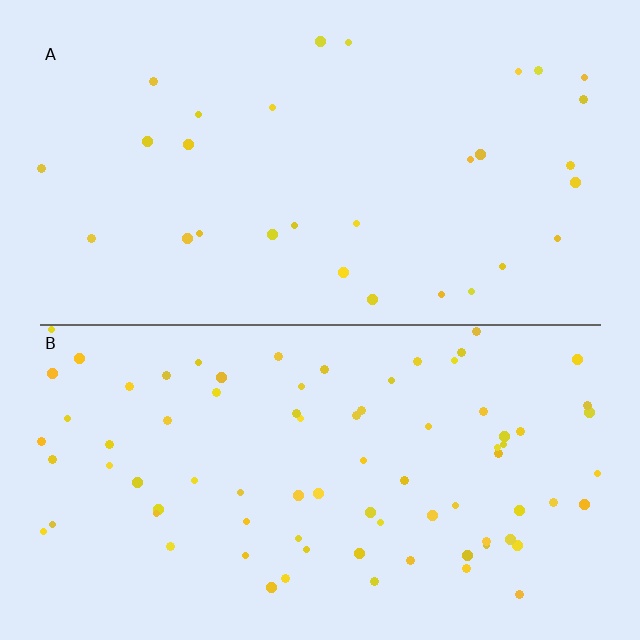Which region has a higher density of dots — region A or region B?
B (the bottom).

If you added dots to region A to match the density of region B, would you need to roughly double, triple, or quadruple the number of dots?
Approximately triple.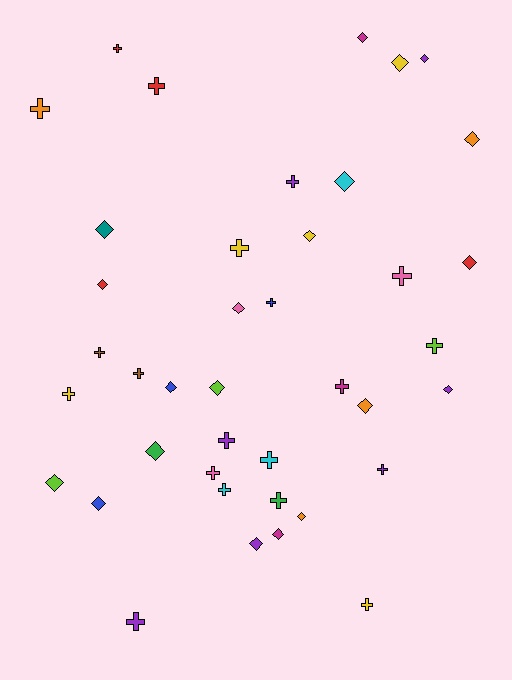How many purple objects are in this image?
There are 7 purple objects.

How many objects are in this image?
There are 40 objects.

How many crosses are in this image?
There are 20 crosses.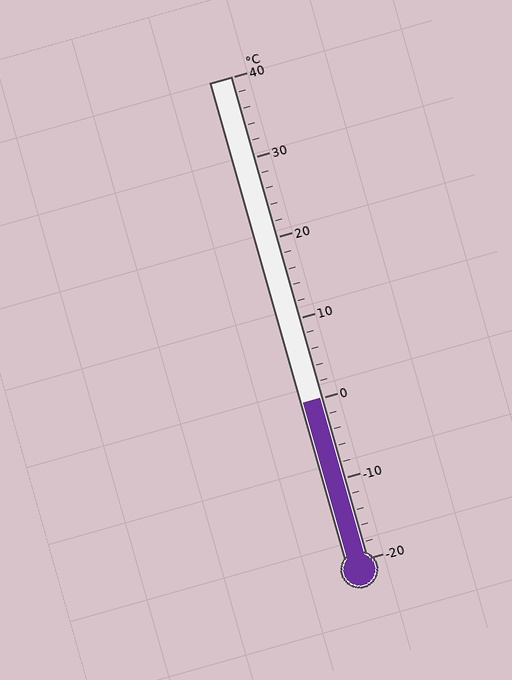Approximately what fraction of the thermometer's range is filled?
The thermometer is filled to approximately 35% of its range.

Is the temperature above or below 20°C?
The temperature is below 20°C.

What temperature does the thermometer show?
The thermometer shows approximately 0°C.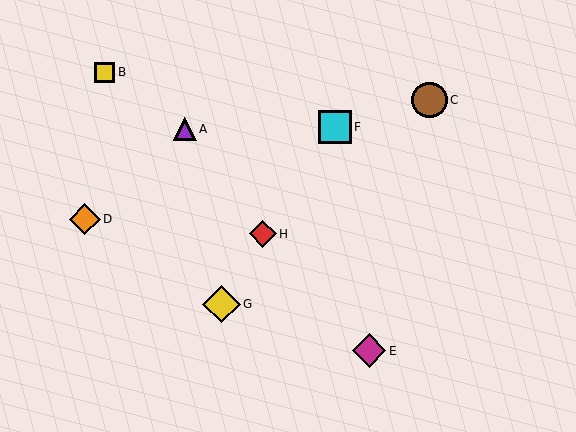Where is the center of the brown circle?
The center of the brown circle is at (429, 100).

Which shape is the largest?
The yellow diamond (labeled G) is the largest.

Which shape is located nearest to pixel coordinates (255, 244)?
The red diamond (labeled H) at (263, 234) is nearest to that location.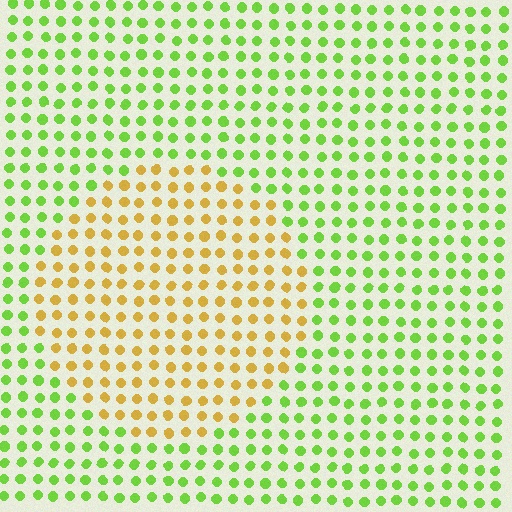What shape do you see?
I see a circle.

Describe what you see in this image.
The image is filled with small lime elements in a uniform arrangement. A circle-shaped region is visible where the elements are tinted to a slightly different hue, forming a subtle color boundary.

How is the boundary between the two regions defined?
The boundary is defined purely by a slight shift in hue (about 56 degrees). Spacing, size, and orientation are identical on both sides.